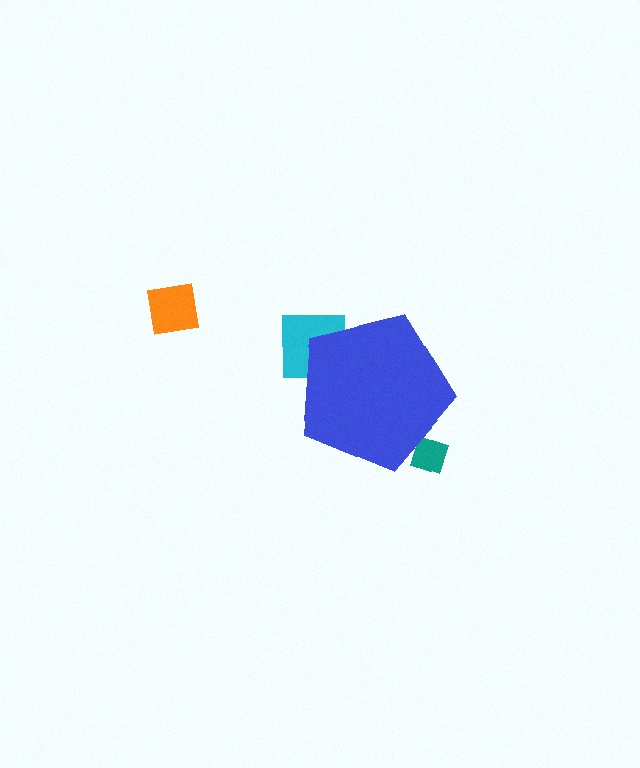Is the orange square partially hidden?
No, the orange square is fully visible.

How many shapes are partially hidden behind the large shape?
2 shapes are partially hidden.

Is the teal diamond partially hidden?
Yes, the teal diamond is partially hidden behind the blue pentagon.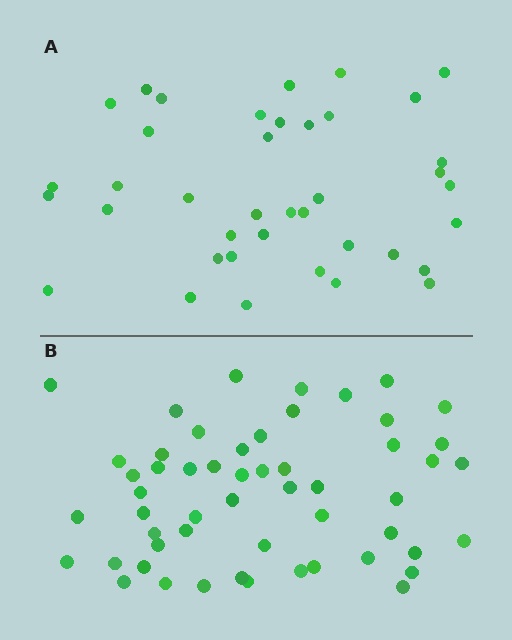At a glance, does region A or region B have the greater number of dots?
Region B (the bottom region) has more dots.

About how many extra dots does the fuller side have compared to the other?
Region B has approximately 15 more dots than region A.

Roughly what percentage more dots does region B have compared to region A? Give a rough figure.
About 40% more.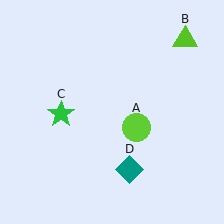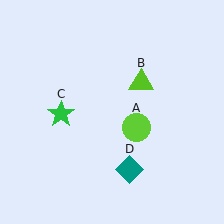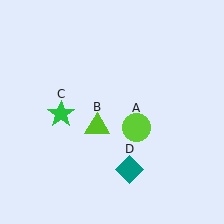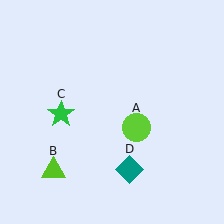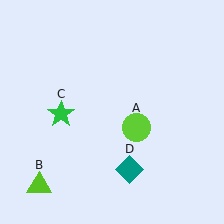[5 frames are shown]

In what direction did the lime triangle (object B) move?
The lime triangle (object B) moved down and to the left.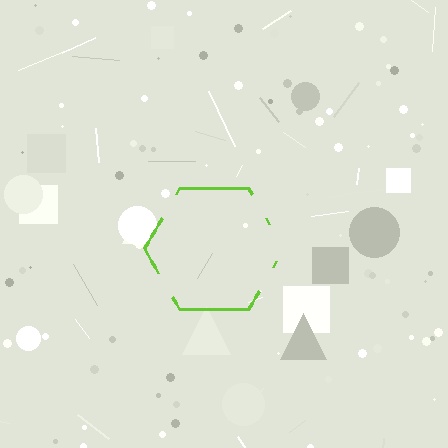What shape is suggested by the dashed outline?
The dashed outline suggests a hexagon.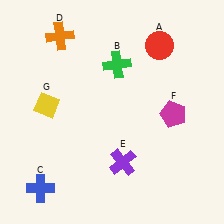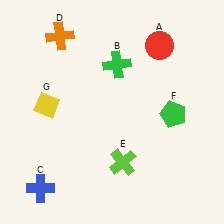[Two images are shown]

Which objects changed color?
E changed from purple to lime. F changed from magenta to green.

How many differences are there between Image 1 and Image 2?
There are 2 differences between the two images.